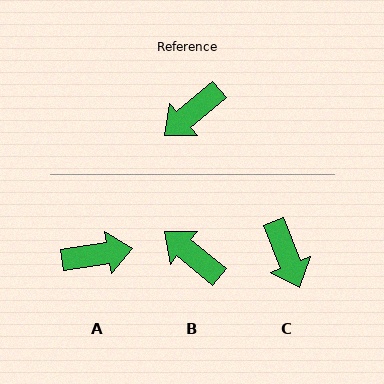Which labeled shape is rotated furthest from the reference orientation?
A, about 149 degrees away.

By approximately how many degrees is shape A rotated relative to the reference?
Approximately 149 degrees counter-clockwise.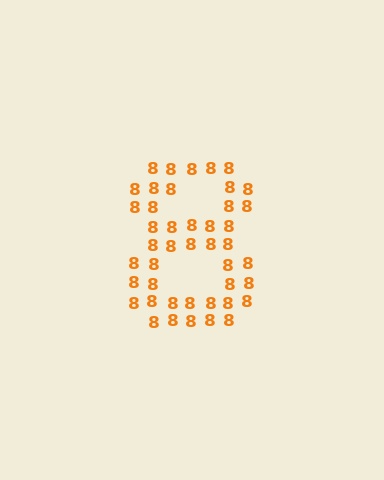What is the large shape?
The large shape is the digit 8.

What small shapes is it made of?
It is made of small digit 8's.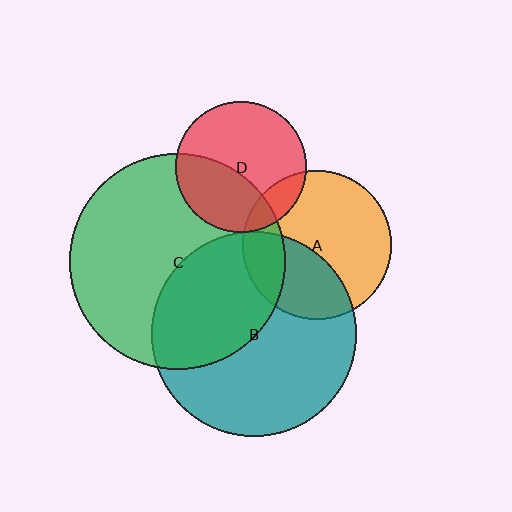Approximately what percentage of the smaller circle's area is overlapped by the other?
Approximately 5%.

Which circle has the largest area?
Circle C (green).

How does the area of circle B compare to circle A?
Approximately 1.9 times.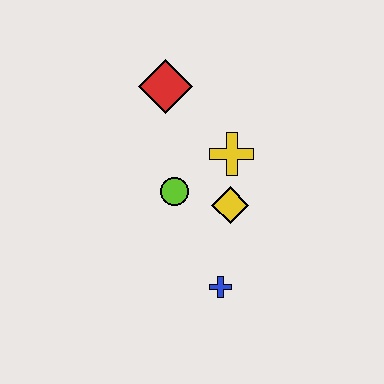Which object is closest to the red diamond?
The yellow cross is closest to the red diamond.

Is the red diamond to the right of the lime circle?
No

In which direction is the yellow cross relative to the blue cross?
The yellow cross is above the blue cross.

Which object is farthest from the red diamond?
The blue cross is farthest from the red diamond.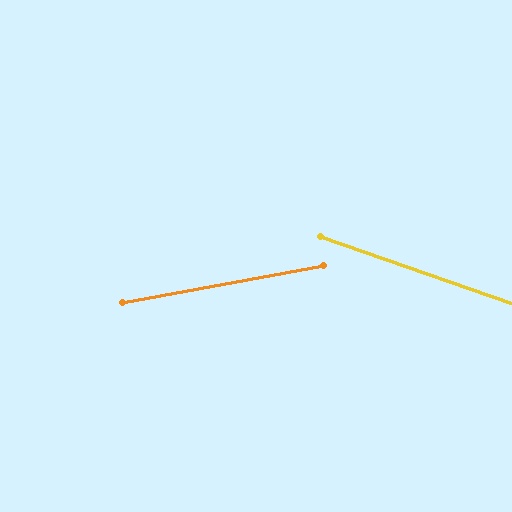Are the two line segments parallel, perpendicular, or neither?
Neither parallel nor perpendicular — they differ by about 30°.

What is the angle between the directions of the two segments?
Approximately 30 degrees.